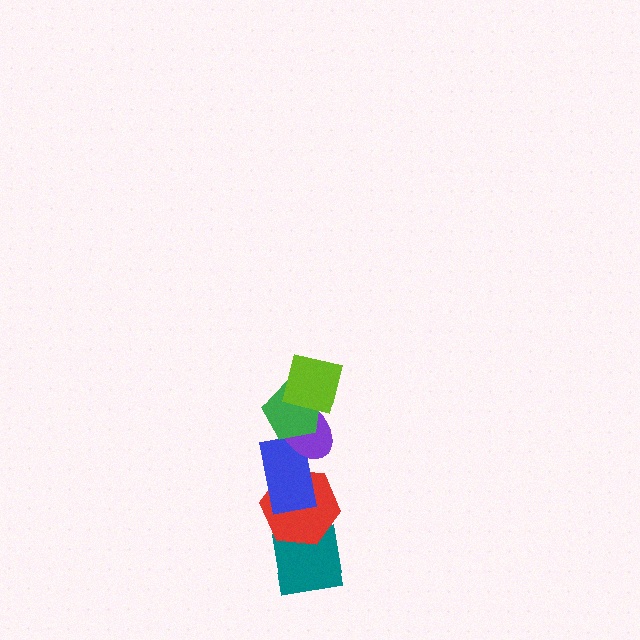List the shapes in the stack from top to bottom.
From top to bottom: the lime square, the green pentagon, the purple ellipse, the blue rectangle, the red hexagon, the teal square.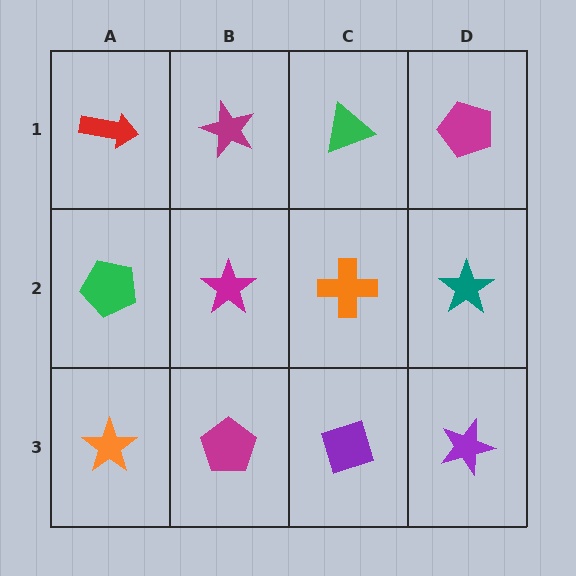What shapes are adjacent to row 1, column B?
A magenta star (row 2, column B), a red arrow (row 1, column A), a green triangle (row 1, column C).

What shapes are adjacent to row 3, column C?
An orange cross (row 2, column C), a magenta pentagon (row 3, column B), a purple star (row 3, column D).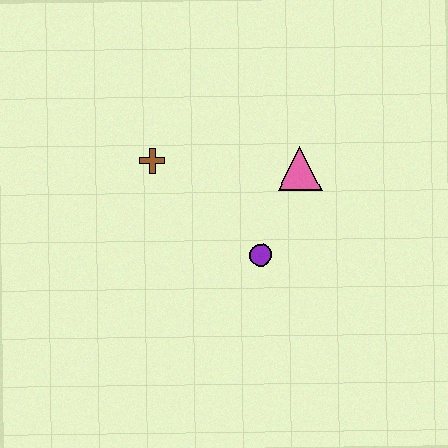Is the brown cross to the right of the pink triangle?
No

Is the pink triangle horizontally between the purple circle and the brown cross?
No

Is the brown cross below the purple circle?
No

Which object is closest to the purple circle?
The pink triangle is closest to the purple circle.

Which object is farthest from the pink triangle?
The brown cross is farthest from the pink triangle.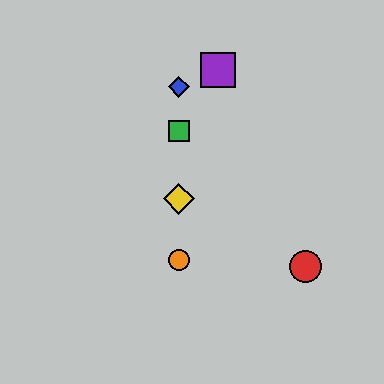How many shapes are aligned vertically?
4 shapes (the blue diamond, the green square, the yellow diamond, the orange circle) are aligned vertically.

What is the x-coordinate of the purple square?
The purple square is at x≈218.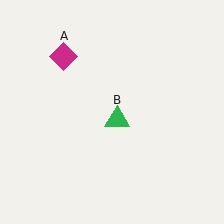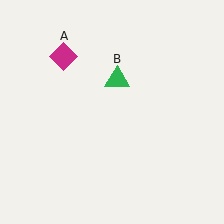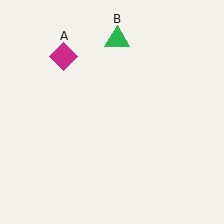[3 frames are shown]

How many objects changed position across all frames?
1 object changed position: green triangle (object B).